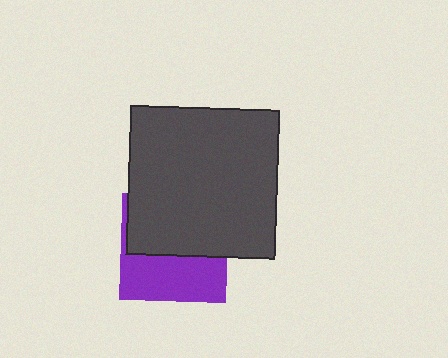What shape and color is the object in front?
The object in front is a dark gray square.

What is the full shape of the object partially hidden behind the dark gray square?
The partially hidden object is a purple square.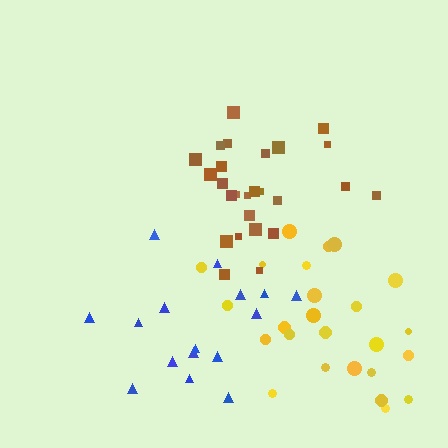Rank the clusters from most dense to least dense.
brown, yellow, blue.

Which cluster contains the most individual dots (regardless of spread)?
Brown (26).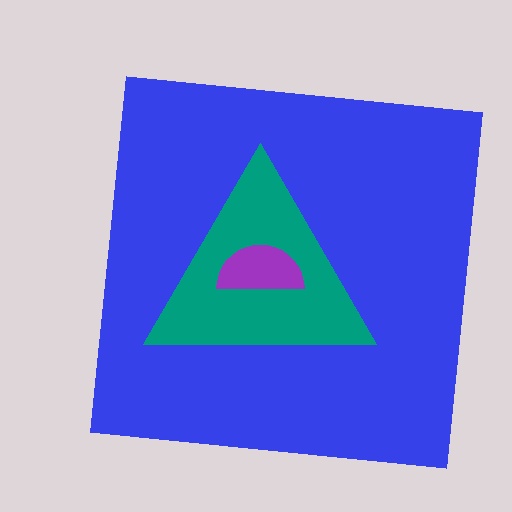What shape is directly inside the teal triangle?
The purple semicircle.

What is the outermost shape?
The blue square.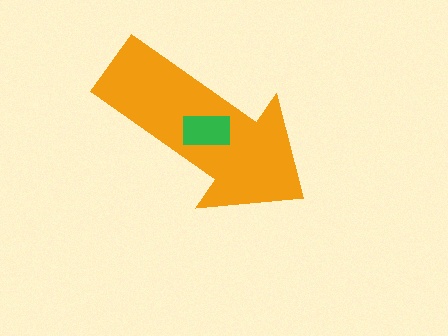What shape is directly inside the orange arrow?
The green rectangle.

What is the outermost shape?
The orange arrow.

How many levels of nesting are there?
2.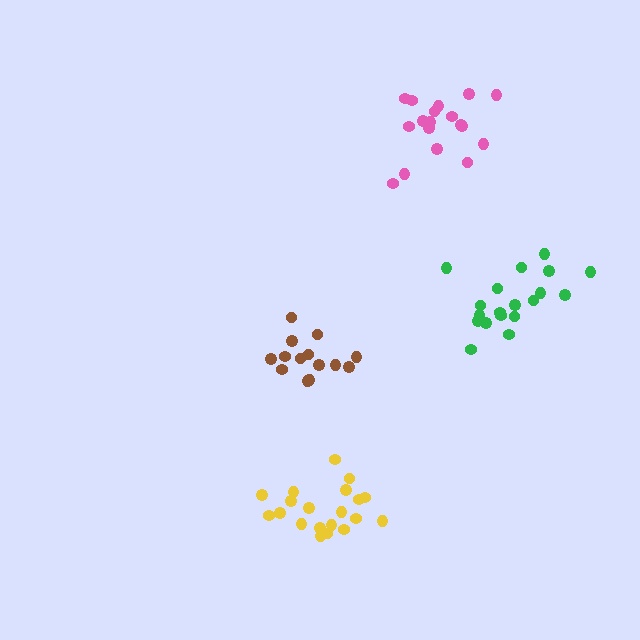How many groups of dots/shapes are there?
There are 4 groups.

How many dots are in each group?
Group 1: 18 dots, Group 2: 20 dots, Group 3: 19 dots, Group 4: 14 dots (71 total).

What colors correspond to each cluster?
The clusters are colored: pink, yellow, green, brown.